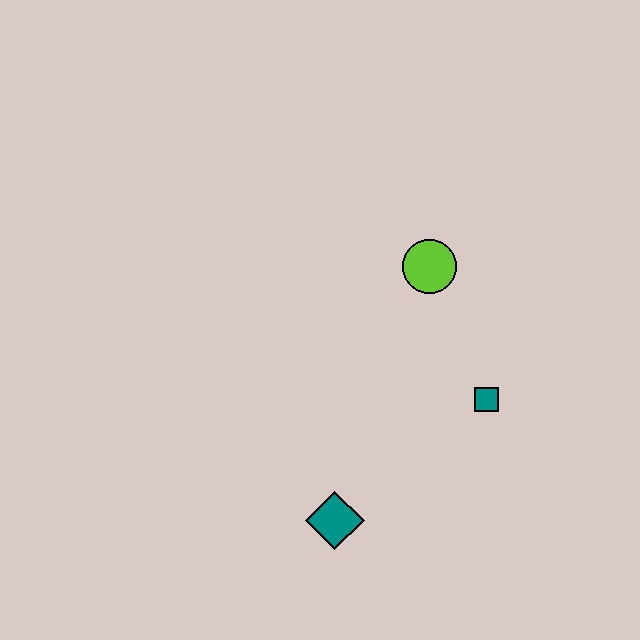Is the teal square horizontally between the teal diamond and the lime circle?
No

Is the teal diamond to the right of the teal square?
No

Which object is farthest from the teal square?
The teal diamond is farthest from the teal square.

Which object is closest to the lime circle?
The teal square is closest to the lime circle.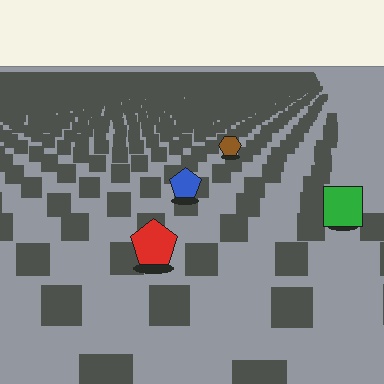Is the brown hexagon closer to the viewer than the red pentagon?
No. The red pentagon is closer — you can tell from the texture gradient: the ground texture is coarser near it.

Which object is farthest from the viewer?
The brown hexagon is farthest from the viewer. It appears smaller and the ground texture around it is denser.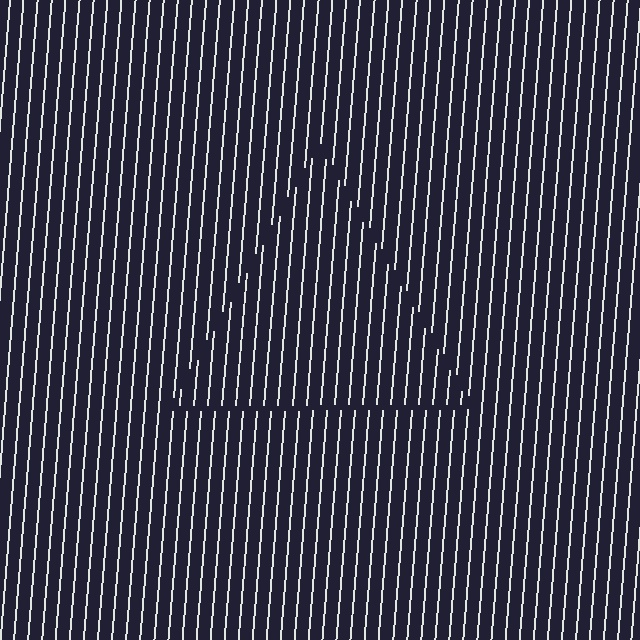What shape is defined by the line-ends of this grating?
An illusory triangle. The interior of the shape contains the same grating, shifted by half a period — the contour is defined by the phase discontinuity where line-ends from the inner and outer gratings abut.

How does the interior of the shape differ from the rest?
The interior of the shape contains the same grating, shifted by half a period — the contour is defined by the phase discontinuity where line-ends from the inner and outer gratings abut.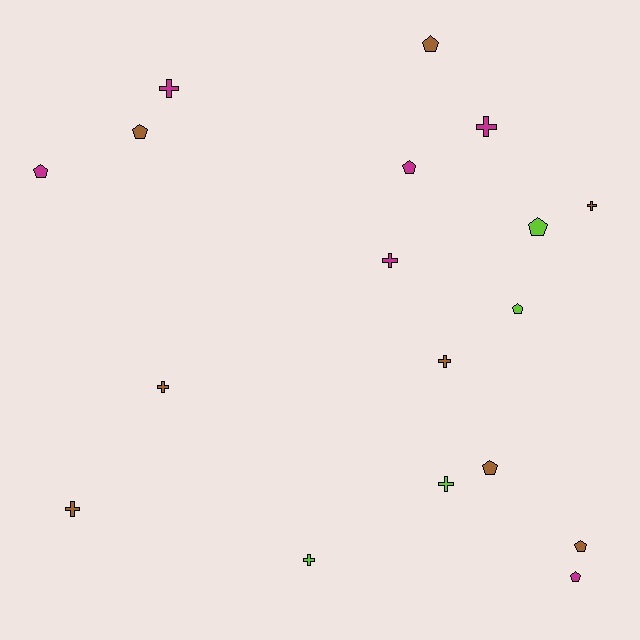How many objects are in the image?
There are 18 objects.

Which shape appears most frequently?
Cross, with 9 objects.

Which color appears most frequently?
Brown, with 8 objects.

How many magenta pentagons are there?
There are 3 magenta pentagons.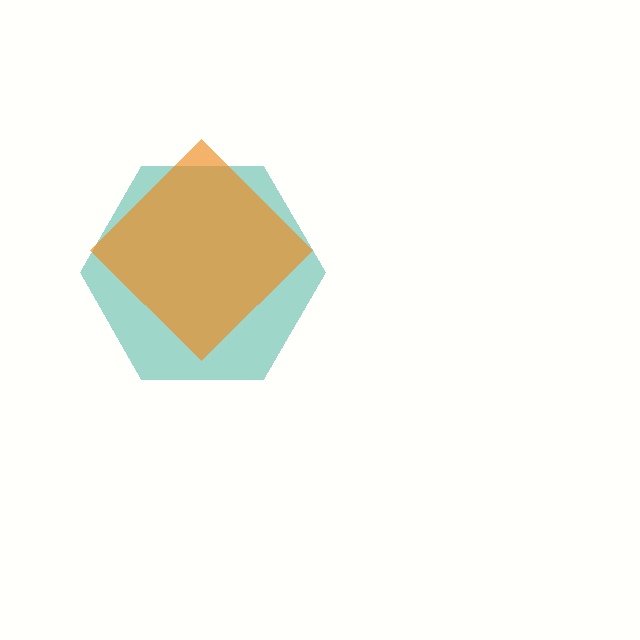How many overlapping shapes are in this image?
There are 2 overlapping shapes in the image.